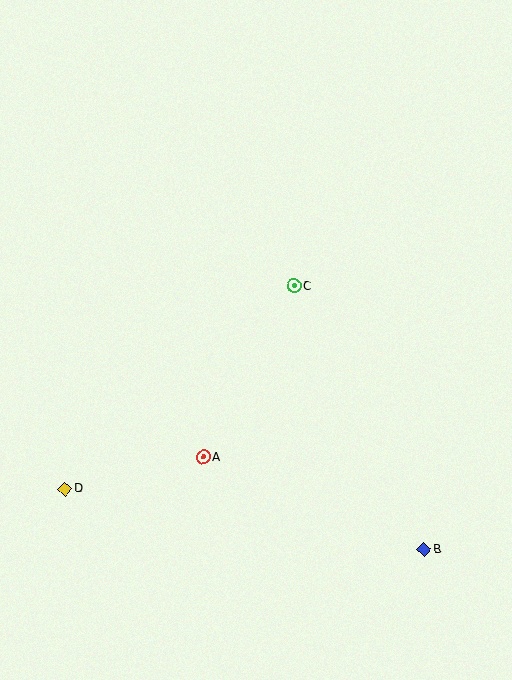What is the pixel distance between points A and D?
The distance between A and D is 142 pixels.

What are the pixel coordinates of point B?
Point B is at (424, 550).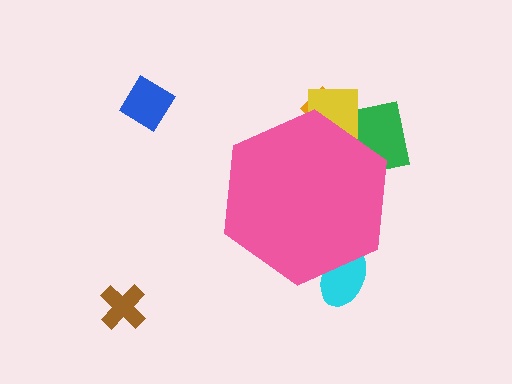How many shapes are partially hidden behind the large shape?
4 shapes are partially hidden.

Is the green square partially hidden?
Yes, the green square is partially hidden behind the pink hexagon.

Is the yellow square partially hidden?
Yes, the yellow square is partially hidden behind the pink hexagon.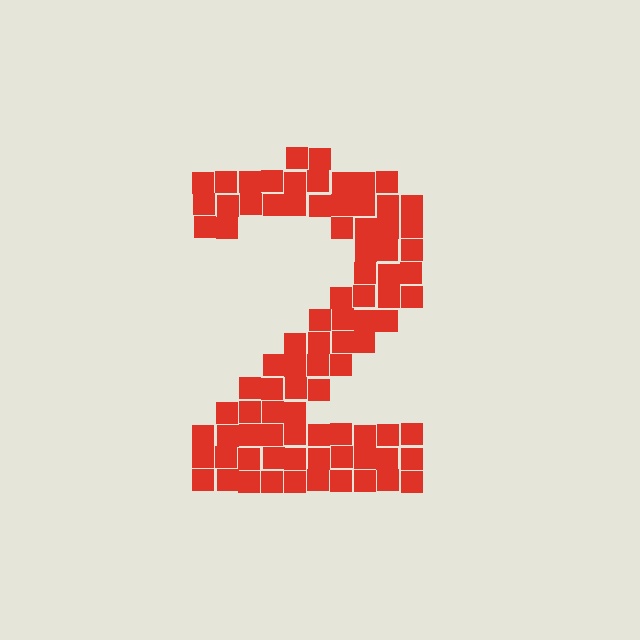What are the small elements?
The small elements are squares.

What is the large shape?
The large shape is the digit 2.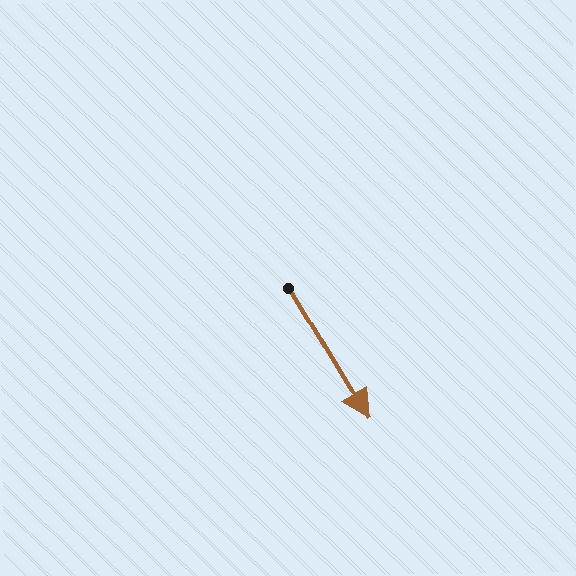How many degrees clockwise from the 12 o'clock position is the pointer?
Approximately 149 degrees.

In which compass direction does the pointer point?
Southeast.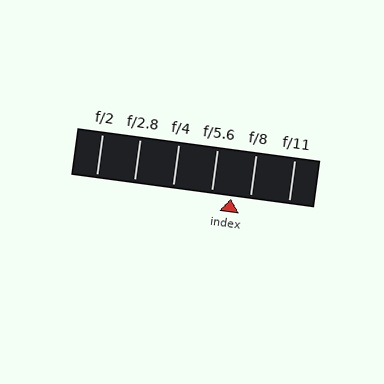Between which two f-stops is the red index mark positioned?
The index mark is between f/5.6 and f/8.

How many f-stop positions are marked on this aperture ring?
There are 6 f-stop positions marked.